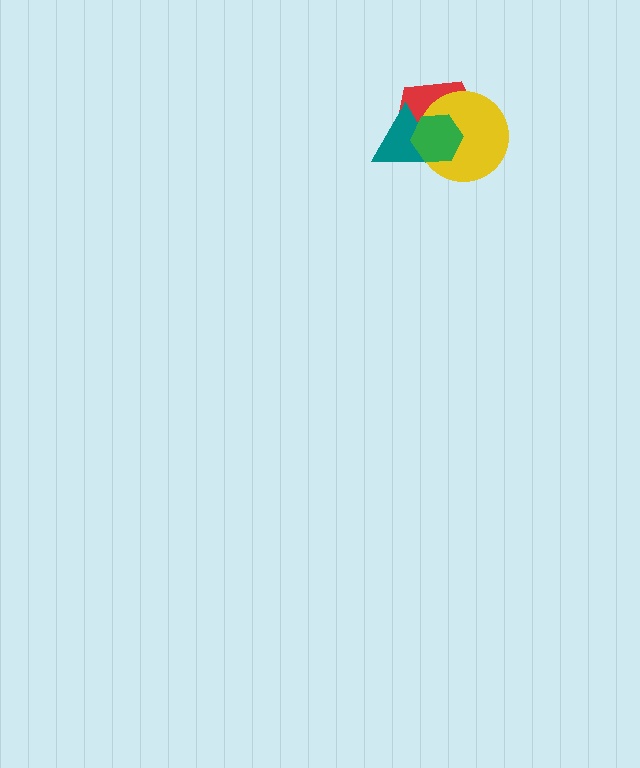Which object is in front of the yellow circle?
The green hexagon is in front of the yellow circle.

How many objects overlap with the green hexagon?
3 objects overlap with the green hexagon.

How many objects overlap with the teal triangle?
3 objects overlap with the teal triangle.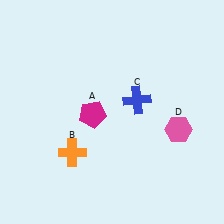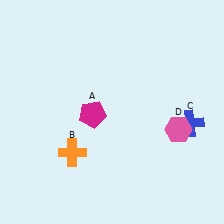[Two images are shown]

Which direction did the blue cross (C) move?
The blue cross (C) moved right.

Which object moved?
The blue cross (C) moved right.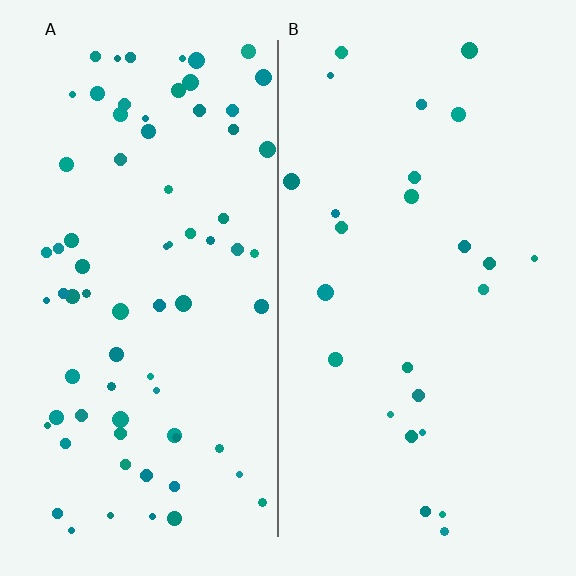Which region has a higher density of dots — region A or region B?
A (the left).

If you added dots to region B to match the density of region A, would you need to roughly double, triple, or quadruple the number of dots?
Approximately triple.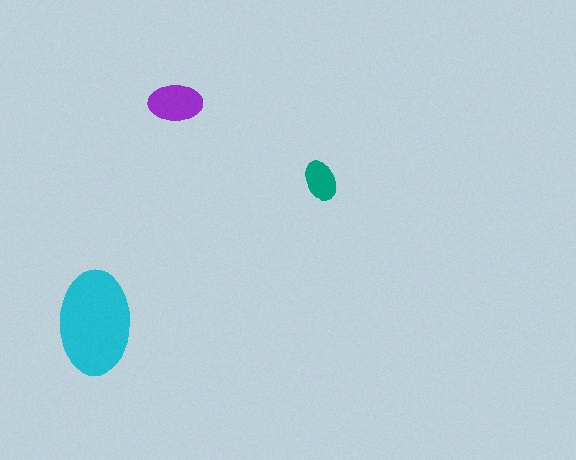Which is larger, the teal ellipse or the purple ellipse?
The purple one.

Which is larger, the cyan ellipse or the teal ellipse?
The cyan one.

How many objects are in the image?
There are 3 objects in the image.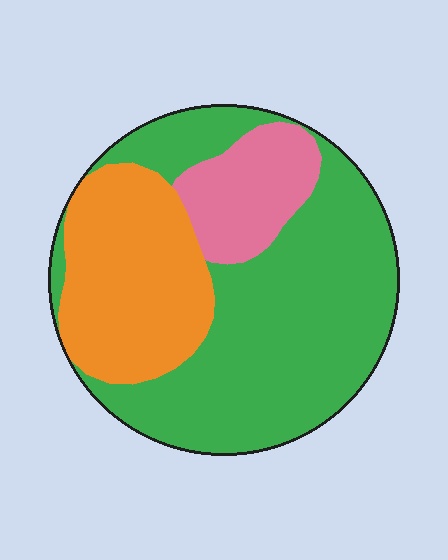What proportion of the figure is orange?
Orange covers 28% of the figure.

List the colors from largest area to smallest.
From largest to smallest: green, orange, pink.